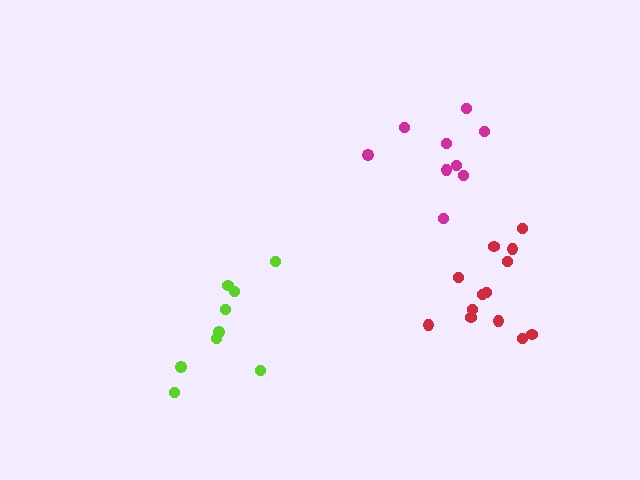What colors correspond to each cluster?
The clusters are colored: red, lime, magenta.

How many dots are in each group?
Group 1: 13 dots, Group 2: 9 dots, Group 3: 9 dots (31 total).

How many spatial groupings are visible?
There are 3 spatial groupings.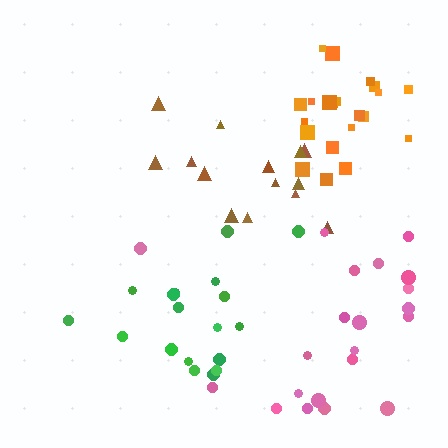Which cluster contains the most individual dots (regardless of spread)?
Orange (22).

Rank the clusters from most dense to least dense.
orange, pink, green, brown.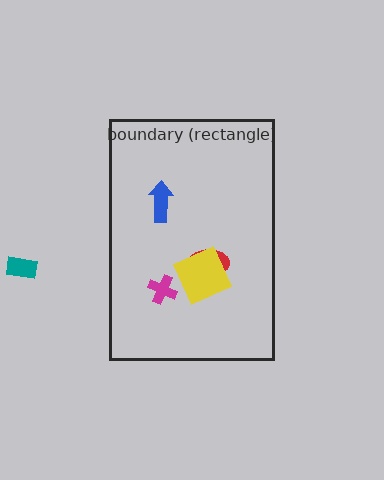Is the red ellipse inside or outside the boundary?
Inside.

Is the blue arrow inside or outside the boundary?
Inside.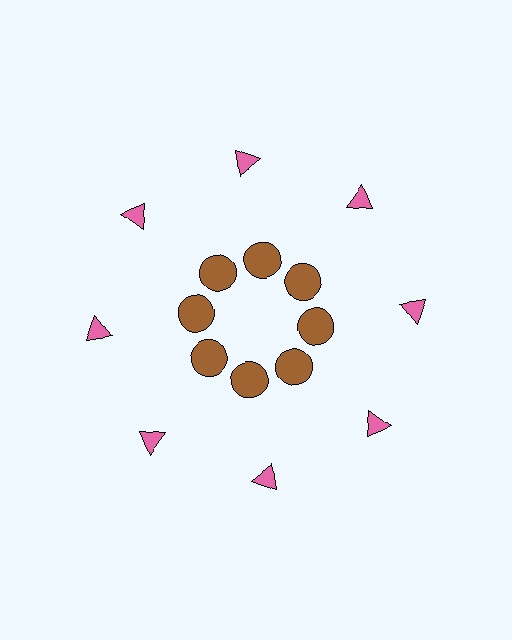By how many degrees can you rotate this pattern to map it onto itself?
The pattern maps onto itself every 45 degrees of rotation.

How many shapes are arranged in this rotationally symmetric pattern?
There are 16 shapes, arranged in 8 groups of 2.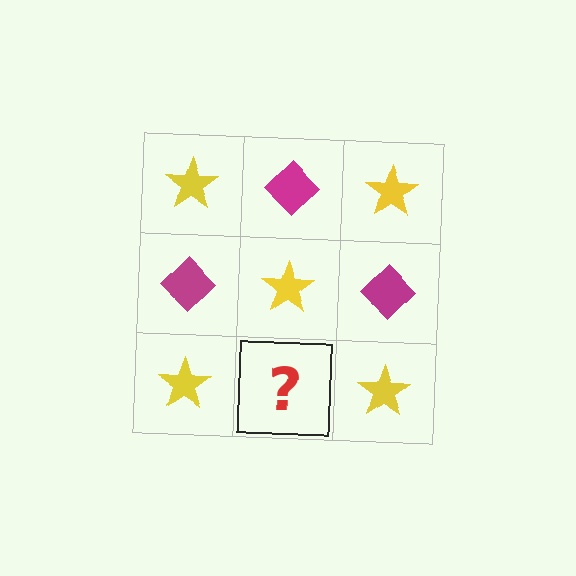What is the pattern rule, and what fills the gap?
The rule is that it alternates yellow star and magenta diamond in a checkerboard pattern. The gap should be filled with a magenta diamond.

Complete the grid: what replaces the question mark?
The question mark should be replaced with a magenta diamond.